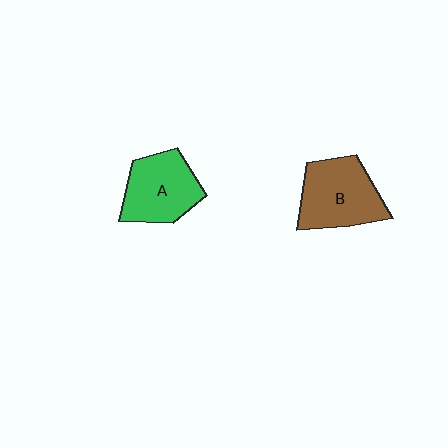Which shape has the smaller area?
Shape A (green).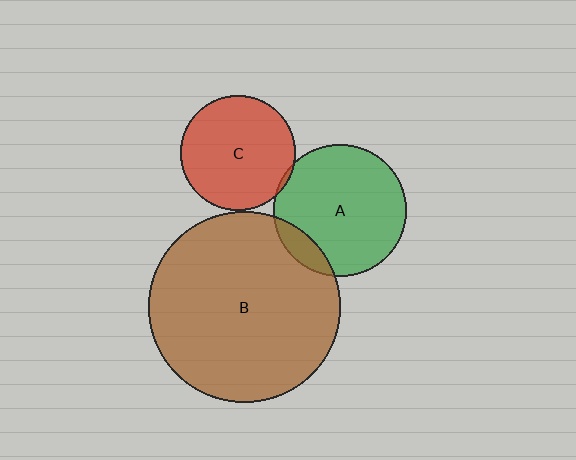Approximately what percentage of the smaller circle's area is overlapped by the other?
Approximately 5%.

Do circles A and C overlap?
Yes.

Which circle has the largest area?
Circle B (brown).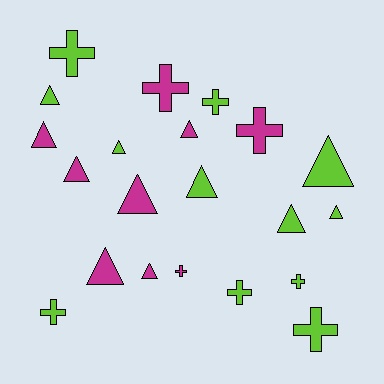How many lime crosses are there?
There are 6 lime crosses.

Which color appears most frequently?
Lime, with 12 objects.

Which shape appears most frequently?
Triangle, with 12 objects.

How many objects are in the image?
There are 21 objects.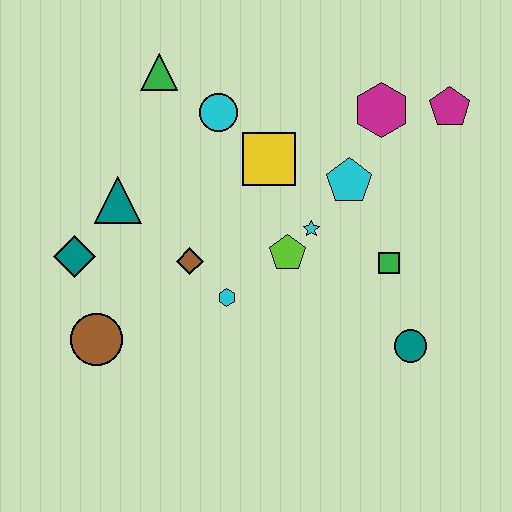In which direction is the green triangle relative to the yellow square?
The green triangle is to the left of the yellow square.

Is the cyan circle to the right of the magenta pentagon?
No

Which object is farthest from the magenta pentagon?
The brown circle is farthest from the magenta pentagon.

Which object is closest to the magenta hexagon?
The magenta pentagon is closest to the magenta hexagon.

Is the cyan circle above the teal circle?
Yes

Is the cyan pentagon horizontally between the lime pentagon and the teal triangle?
No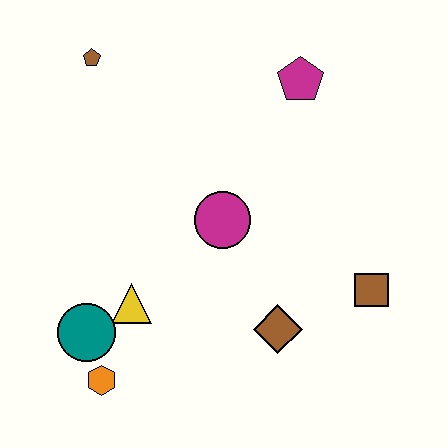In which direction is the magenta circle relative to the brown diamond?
The magenta circle is above the brown diamond.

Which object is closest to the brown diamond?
The brown square is closest to the brown diamond.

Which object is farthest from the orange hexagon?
The magenta pentagon is farthest from the orange hexagon.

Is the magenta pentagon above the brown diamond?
Yes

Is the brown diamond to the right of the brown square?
No